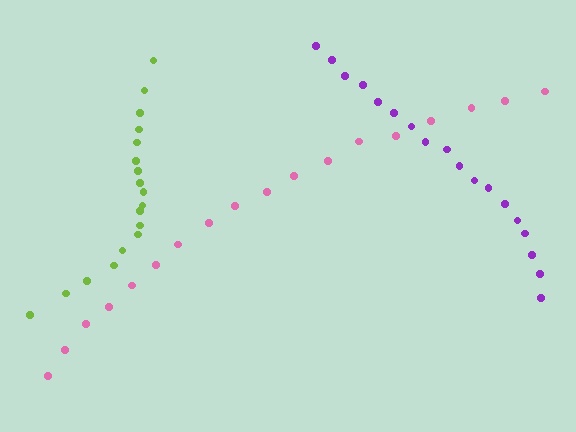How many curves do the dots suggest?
There are 3 distinct paths.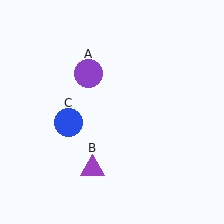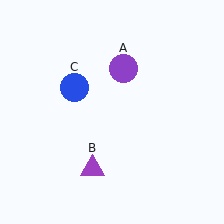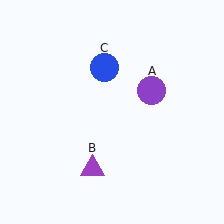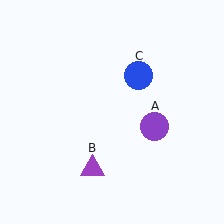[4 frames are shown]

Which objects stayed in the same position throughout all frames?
Purple triangle (object B) remained stationary.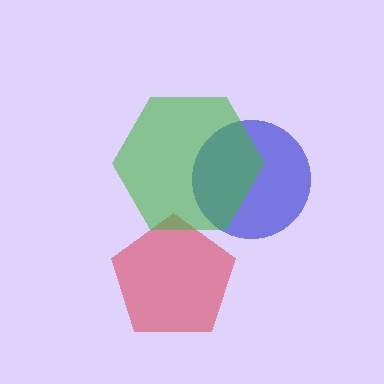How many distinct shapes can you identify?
There are 3 distinct shapes: a blue circle, a red pentagon, a green hexagon.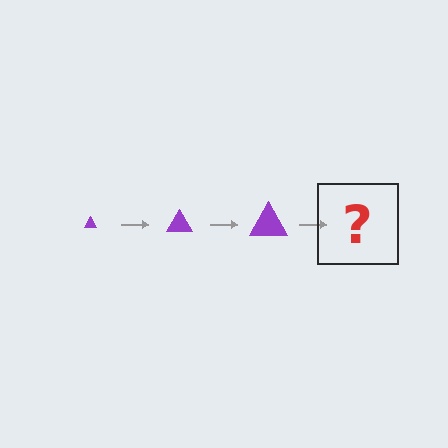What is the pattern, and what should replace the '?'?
The pattern is that the triangle gets progressively larger each step. The '?' should be a purple triangle, larger than the previous one.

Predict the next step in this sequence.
The next step is a purple triangle, larger than the previous one.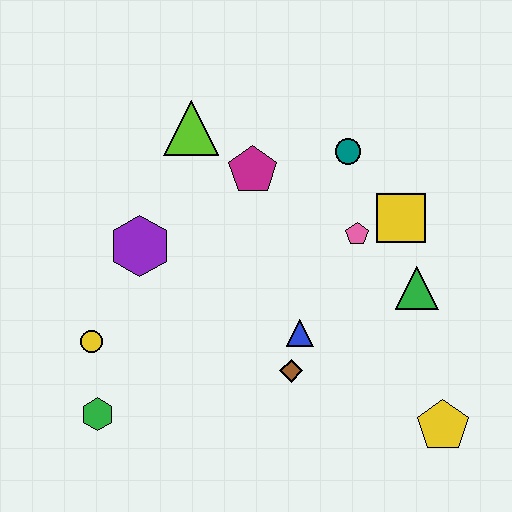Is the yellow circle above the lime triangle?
No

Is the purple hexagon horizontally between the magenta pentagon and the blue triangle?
No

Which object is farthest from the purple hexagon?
The yellow pentagon is farthest from the purple hexagon.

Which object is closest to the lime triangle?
The magenta pentagon is closest to the lime triangle.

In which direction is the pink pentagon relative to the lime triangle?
The pink pentagon is to the right of the lime triangle.